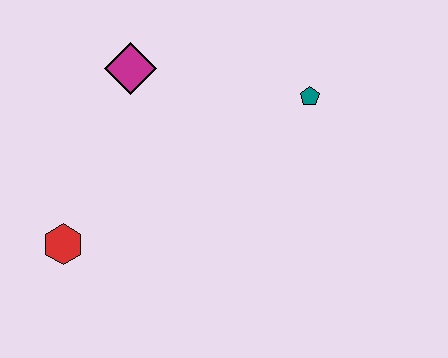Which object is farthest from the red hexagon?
The teal pentagon is farthest from the red hexagon.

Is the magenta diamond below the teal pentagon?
No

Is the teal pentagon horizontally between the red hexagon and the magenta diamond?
No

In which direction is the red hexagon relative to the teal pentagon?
The red hexagon is to the left of the teal pentagon.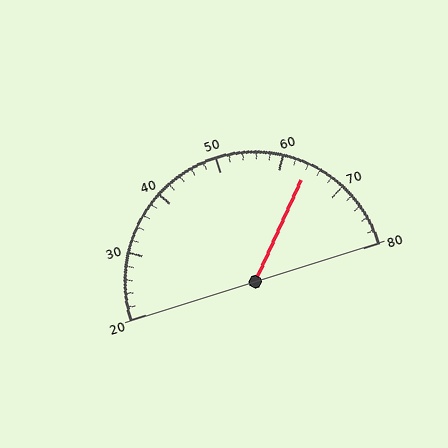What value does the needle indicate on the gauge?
The needle indicates approximately 64.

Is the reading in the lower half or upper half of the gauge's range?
The reading is in the upper half of the range (20 to 80).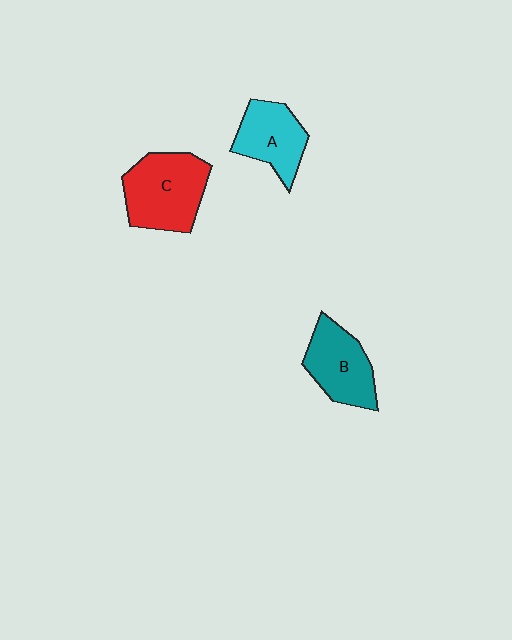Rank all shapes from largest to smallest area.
From largest to smallest: C (red), B (teal), A (cyan).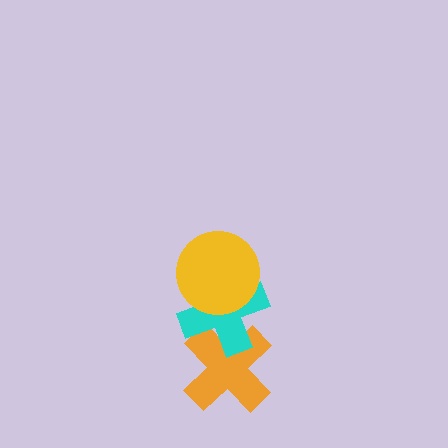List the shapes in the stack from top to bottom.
From top to bottom: the yellow circle, the cyan cross, the orange cross.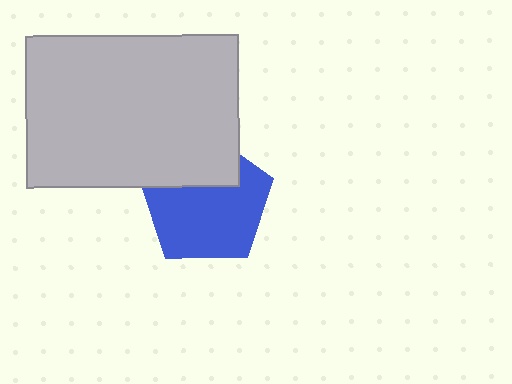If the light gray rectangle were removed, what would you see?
You would see the complete blue pentagon.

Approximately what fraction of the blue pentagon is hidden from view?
Roughly 31% of the blue pentagon is hidden behind the light gray rectangle.